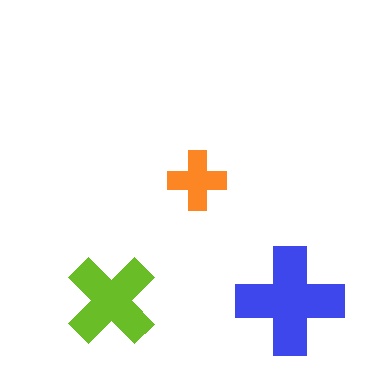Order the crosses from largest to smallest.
the blue one, the lime one, the orange one.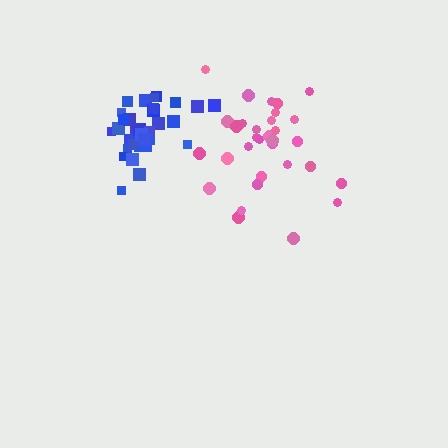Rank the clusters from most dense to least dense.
blue, pink.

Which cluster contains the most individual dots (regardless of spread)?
Blue (35).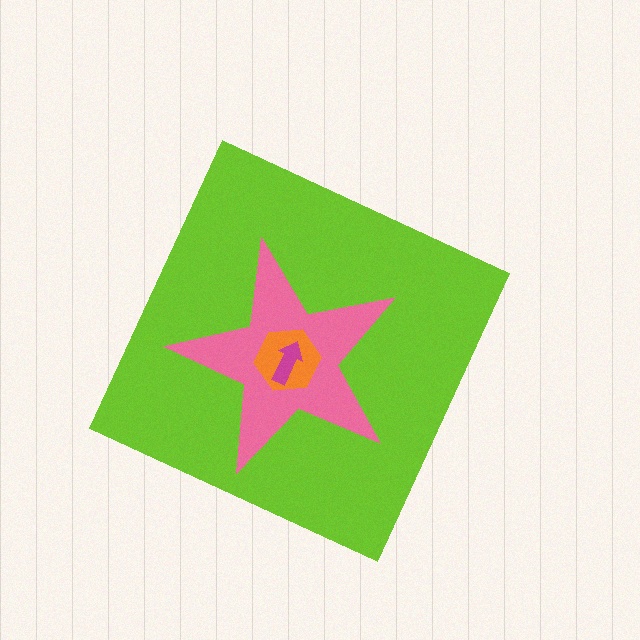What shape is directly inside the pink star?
The orange hexagon.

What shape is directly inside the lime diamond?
The pink star.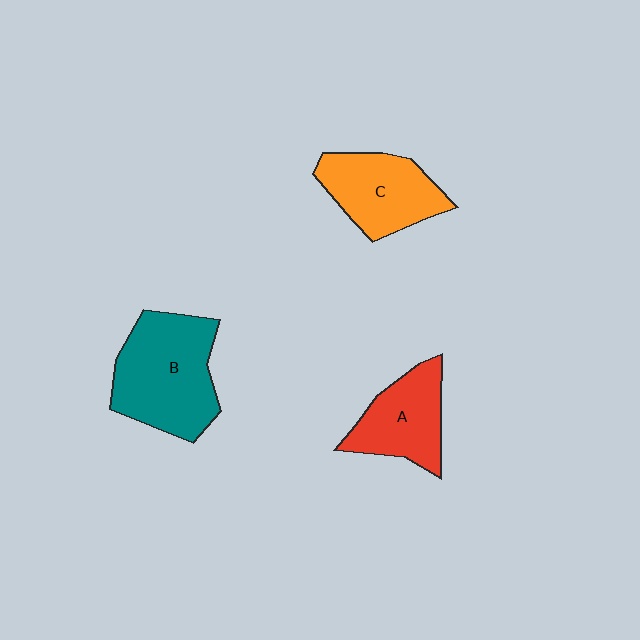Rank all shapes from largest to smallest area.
From largest to smallest: B (teal), C (orange), A (red).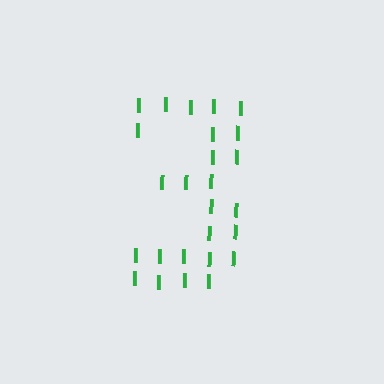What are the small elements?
The small elements are letter I's.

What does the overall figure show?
The overall figure shows the digit 3.